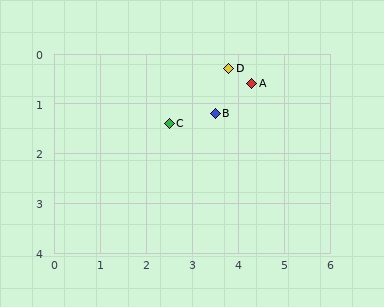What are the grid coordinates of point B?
Point B is at approximately (3.5, 1.2).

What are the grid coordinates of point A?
Point A is at approximately (4.3, 0.6).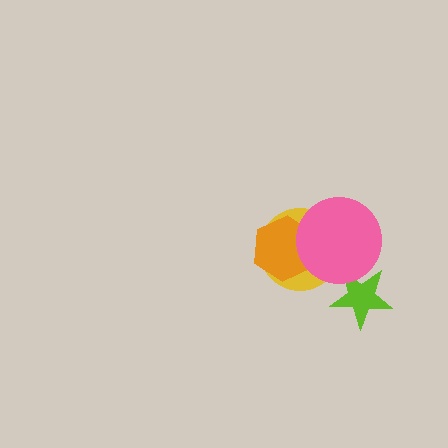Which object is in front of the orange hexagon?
The pink circle is in front of the orange hexagon.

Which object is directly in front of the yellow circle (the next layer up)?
The orange hexagon is directly in front of the yellow circle.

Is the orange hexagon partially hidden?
Yes, it is partially covered by another shape.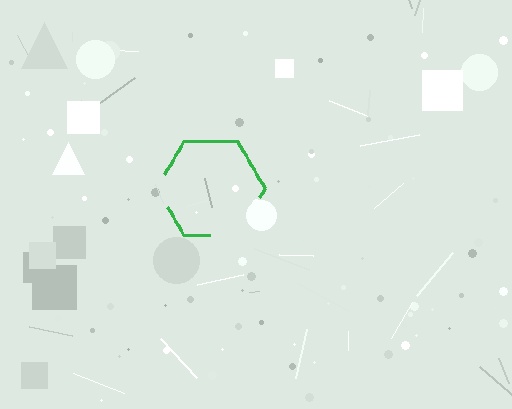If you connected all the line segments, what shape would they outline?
They would outline a hexagon.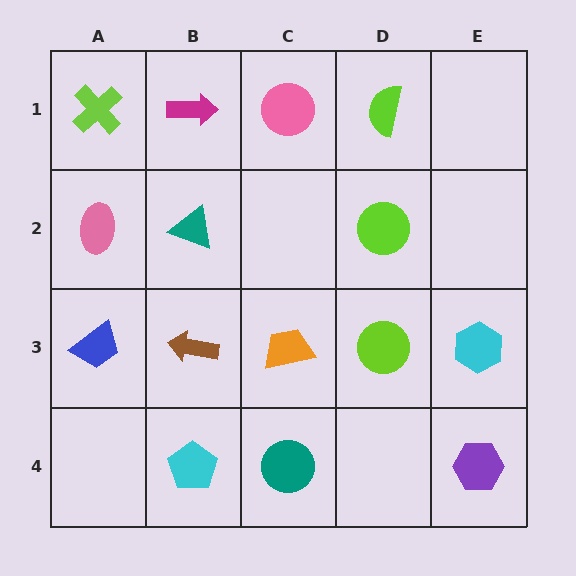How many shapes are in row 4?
3 shapes.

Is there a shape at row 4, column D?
No, that cell is empty.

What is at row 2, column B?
A teal triangle.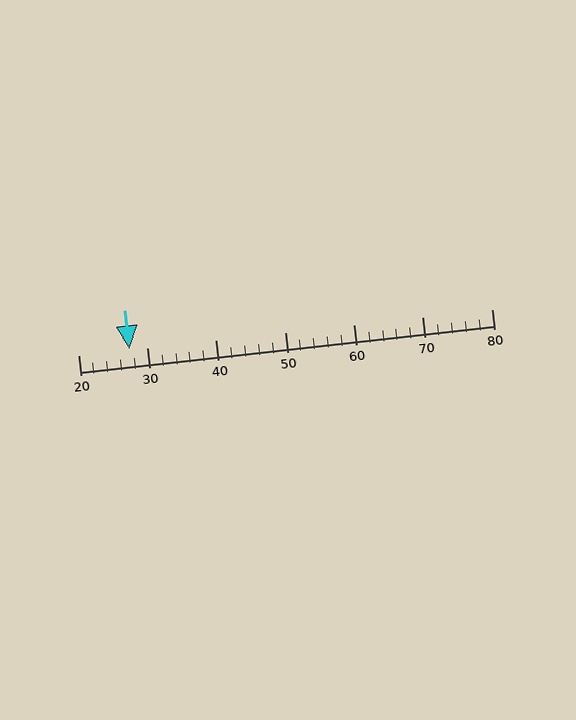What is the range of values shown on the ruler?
The ruler shows values from 20 to 80.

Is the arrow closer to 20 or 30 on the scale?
The arrow is closer to 30.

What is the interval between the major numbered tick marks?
The major tick marks are spaced 10 units apart.